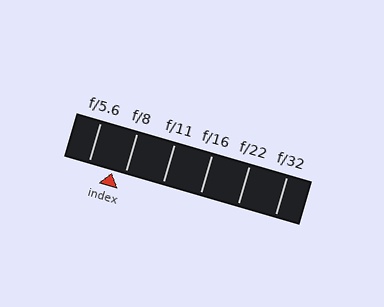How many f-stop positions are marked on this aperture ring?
There are 6 f-stop positions marked.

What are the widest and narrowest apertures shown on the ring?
The widest aperture shown is f/5.6 and the narrowest is f/32.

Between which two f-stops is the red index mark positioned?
The index mark is between f/5.6 and f/8.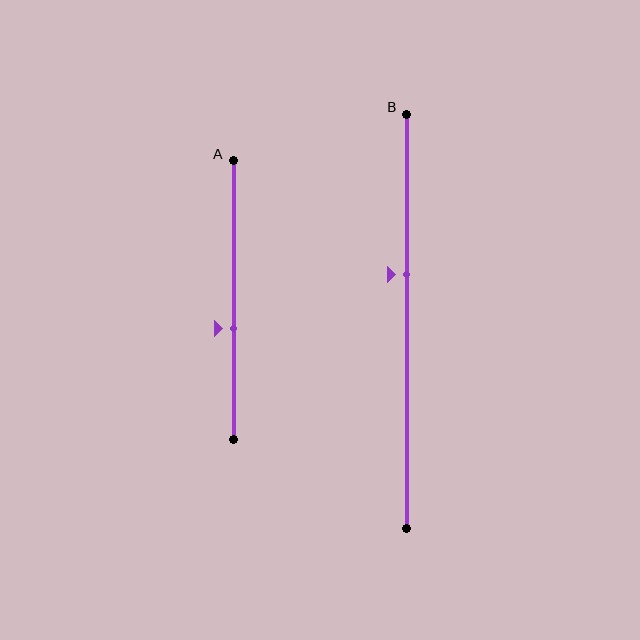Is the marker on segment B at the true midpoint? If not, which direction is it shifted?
No, the marker on segment B is shifted upward by about 11% of the segment length.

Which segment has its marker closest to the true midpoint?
Segment A has its marker closest to the true midpoint.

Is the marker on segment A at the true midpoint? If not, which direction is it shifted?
No, the marker on segment A is shifted downward by about 10% of the segment length.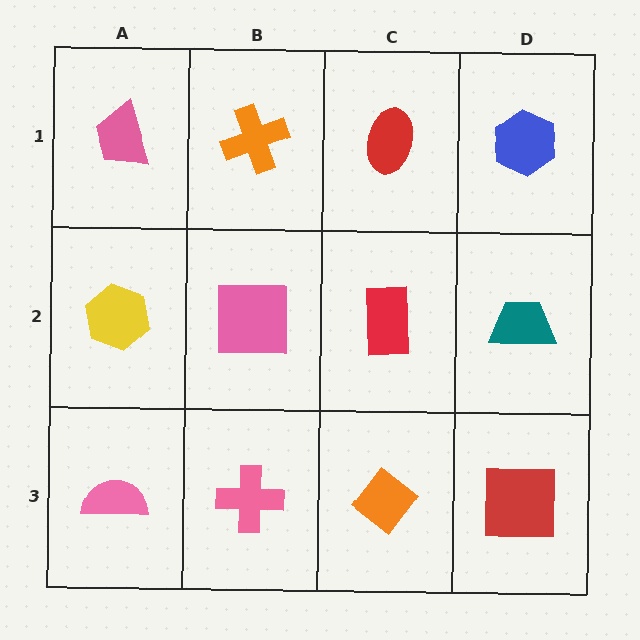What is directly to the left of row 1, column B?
A pink trapezoid.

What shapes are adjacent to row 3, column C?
A red rectangle (row 2, column C), a pink cross (row 3, column B), a red square (row 3, column D).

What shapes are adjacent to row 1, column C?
A red rectangle (row 2, column C), an orange cross (row 1, column B), a blue hexagon (row 1, column D).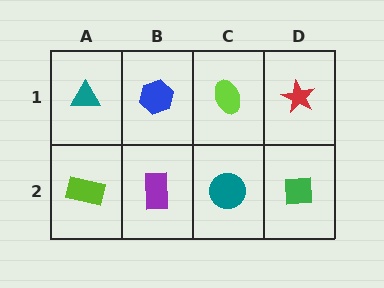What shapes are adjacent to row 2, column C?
A lime ellipse (row 1, column C), a purple rectangle (row 2, column B), a green square (row 2, column D).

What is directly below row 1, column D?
A green square.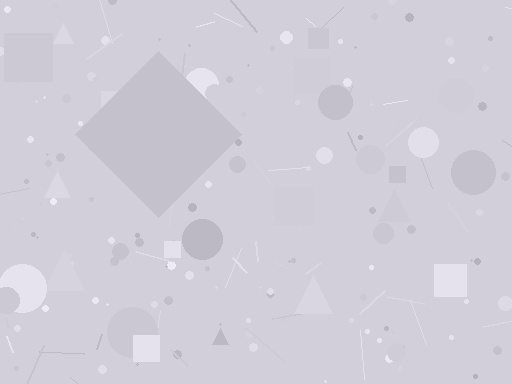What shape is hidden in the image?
A diamond is hidden in the image.